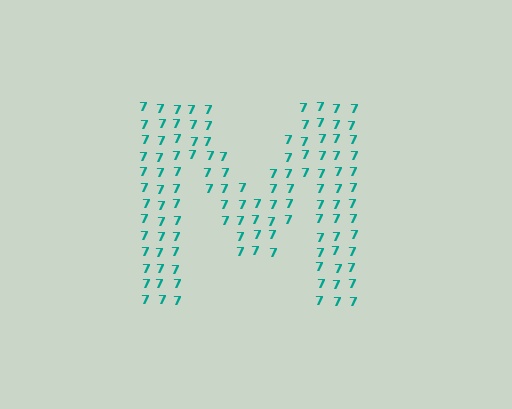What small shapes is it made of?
It is made of small digit 7's.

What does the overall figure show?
The overall figure shows the letter M.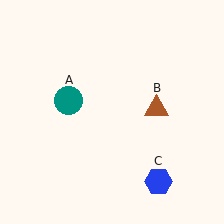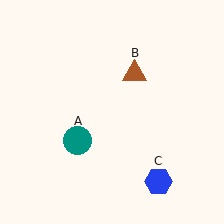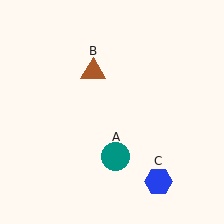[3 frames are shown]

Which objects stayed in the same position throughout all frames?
Blue hexagon (object C) remained stationary.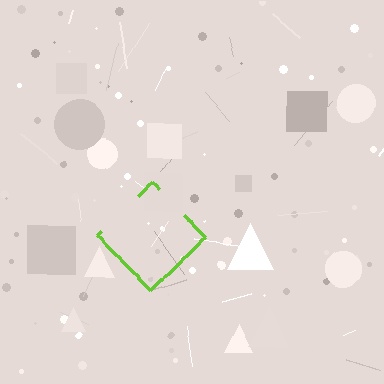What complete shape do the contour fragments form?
The contour fragments form a diamond.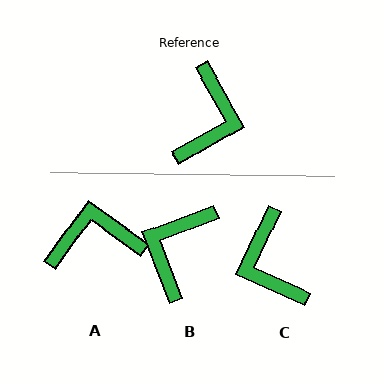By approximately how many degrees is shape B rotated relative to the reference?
Approximately 171 degrees counter-clockwise.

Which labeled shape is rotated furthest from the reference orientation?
B, about 171 degrees away.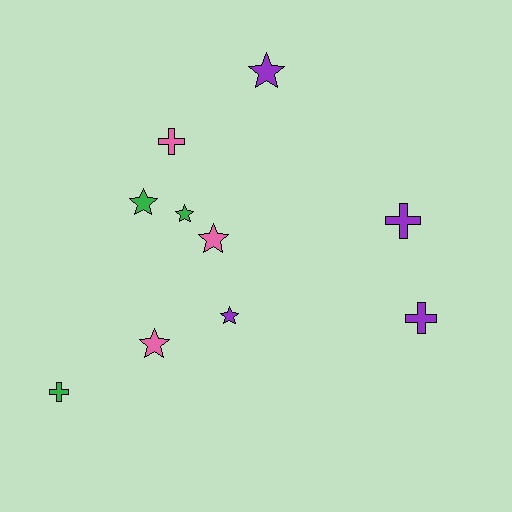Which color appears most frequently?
Purple, with 4 objects.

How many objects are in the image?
There are 10 objects.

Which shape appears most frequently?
Star, with 6 objects.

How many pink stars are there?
There are 2 pink stars.